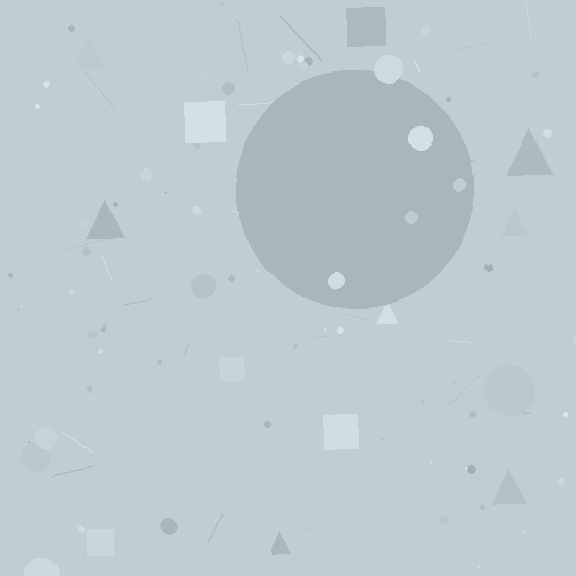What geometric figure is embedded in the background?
A circle is embedded in the background.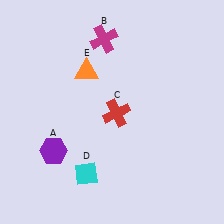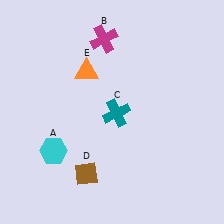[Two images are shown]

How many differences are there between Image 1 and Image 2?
There are 3 differences between the two images.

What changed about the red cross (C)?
In Image 1, C is red. In Image 2, it changed to teal.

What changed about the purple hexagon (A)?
In Image 1, A is purple. In Image 2, it changed to cyan.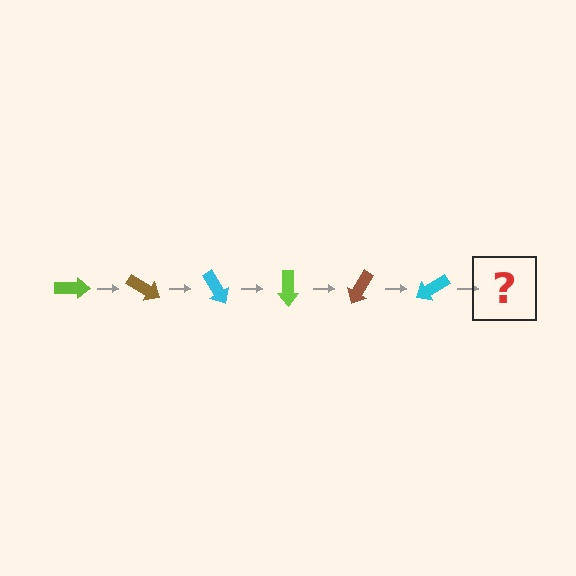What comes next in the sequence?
The next element should be a lime arrow, rotated 180 degrees from the start.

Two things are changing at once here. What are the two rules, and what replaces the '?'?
The two rules are that it rotates 30 degrees each step and the color cycles through lime, brown, and cyan. The '?' should be a lime arrow, rotated 180 degrees from the start.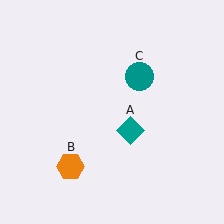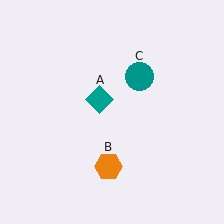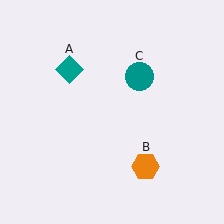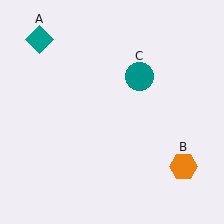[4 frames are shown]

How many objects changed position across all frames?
2 objects changed position: teal diamond (object A), orange hexagon (object B).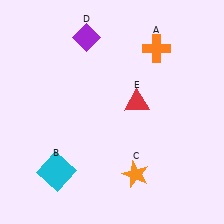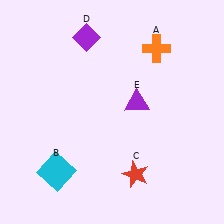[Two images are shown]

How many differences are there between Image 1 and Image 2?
There are 2 differences between the two images.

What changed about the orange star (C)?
In Image 1, C is orange. In Image 2, it changed to red.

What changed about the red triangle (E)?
In Image 1, E is red. In Image 2, it changed to purple.